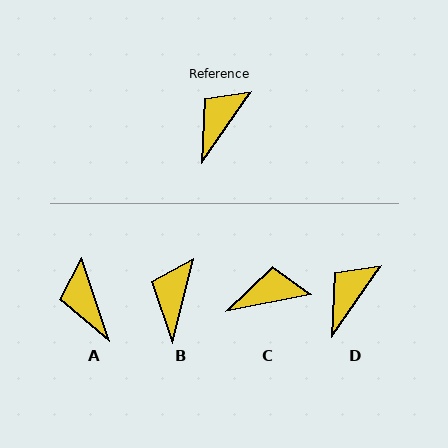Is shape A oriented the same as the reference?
No, it is off by about 53 degrees.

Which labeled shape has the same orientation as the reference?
D.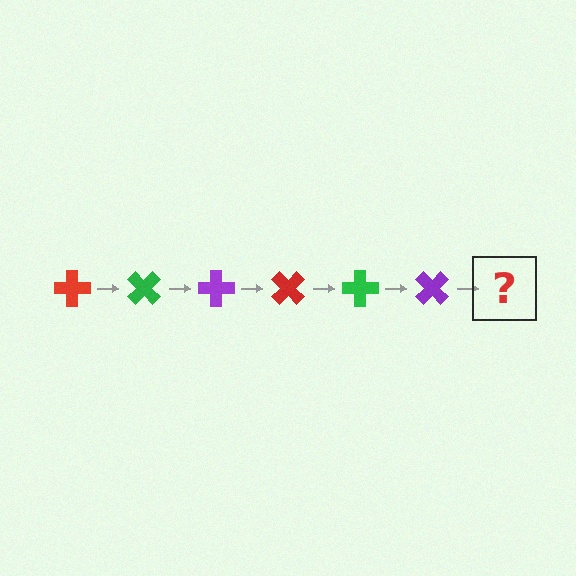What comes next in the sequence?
The next element should be a red cross, rotated 270 degrees from the start.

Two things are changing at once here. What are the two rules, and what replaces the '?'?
The two rules are that it rotates 45 degrees each step and the color cycles through red, green, and purple. The '?' should be a red cross, rotated 270 degrees from the start.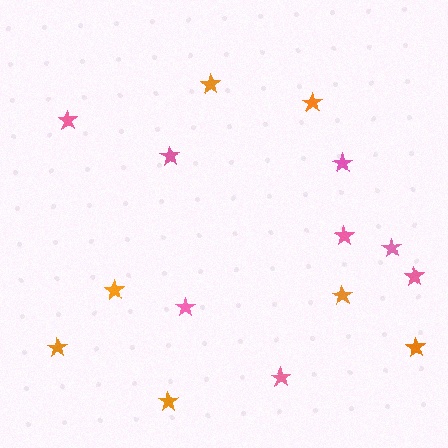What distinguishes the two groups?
There are 2 groups: one group of orange stars (7) and one group of pink stars (8).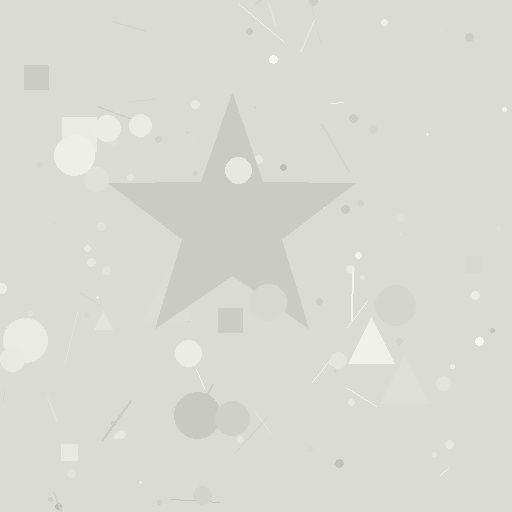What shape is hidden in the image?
A star is hidden in the image.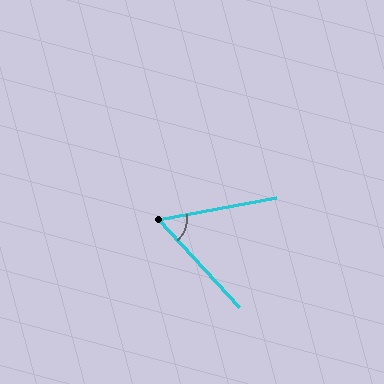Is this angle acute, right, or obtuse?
It is acute.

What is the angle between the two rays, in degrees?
Approximately 58 degrees.